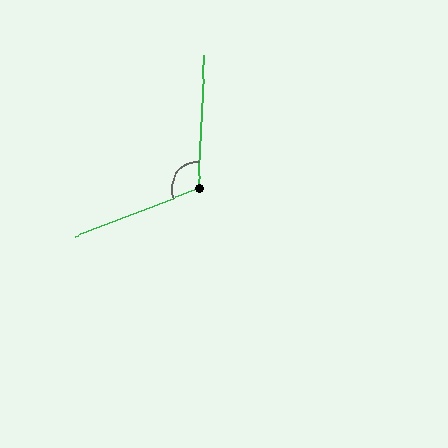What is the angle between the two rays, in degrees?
Approximately 114 degrees.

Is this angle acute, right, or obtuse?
It is obtuse.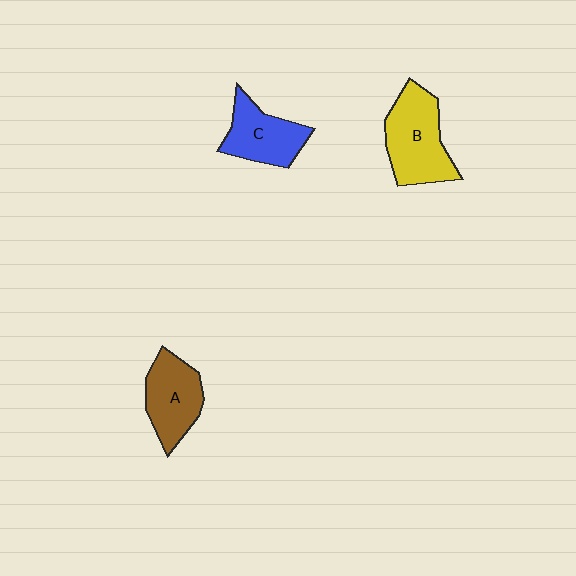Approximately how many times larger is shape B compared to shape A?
Approximately 1.3 times.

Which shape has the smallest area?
Shape C (blue).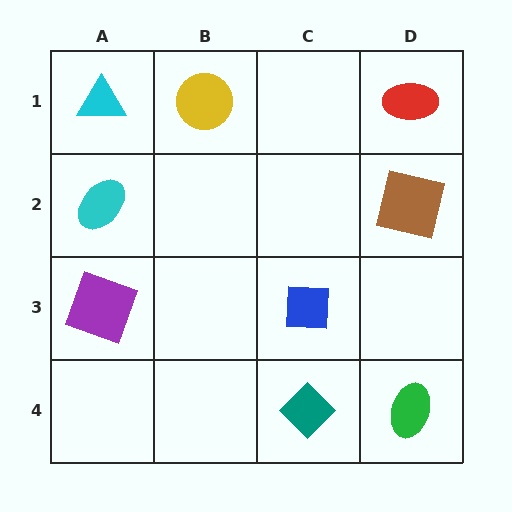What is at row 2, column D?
A brown square.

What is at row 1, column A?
A cyan triangle.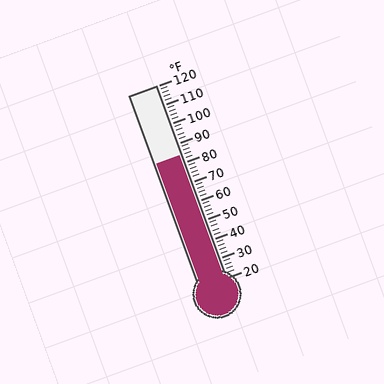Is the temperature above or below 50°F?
The temperature is above 50°F.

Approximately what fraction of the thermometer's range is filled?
The thermometer is filled to approximately 65% of its range.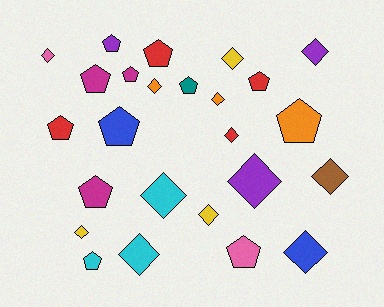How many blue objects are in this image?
There are 2 blue objects.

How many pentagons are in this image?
There are 12 pentagons.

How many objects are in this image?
There are 25 objects.